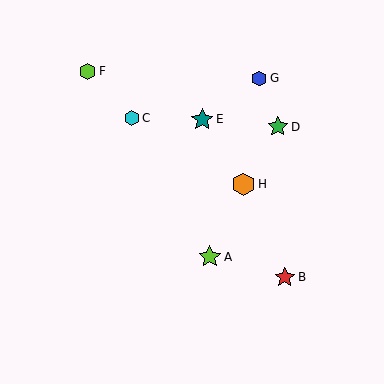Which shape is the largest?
The lime star (labeled A) is the largest.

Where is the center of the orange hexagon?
The center of the orange hexagon is at (244, 184).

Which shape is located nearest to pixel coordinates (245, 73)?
The blue hexagon (labeled G) at (259, 78) is nearest to that location.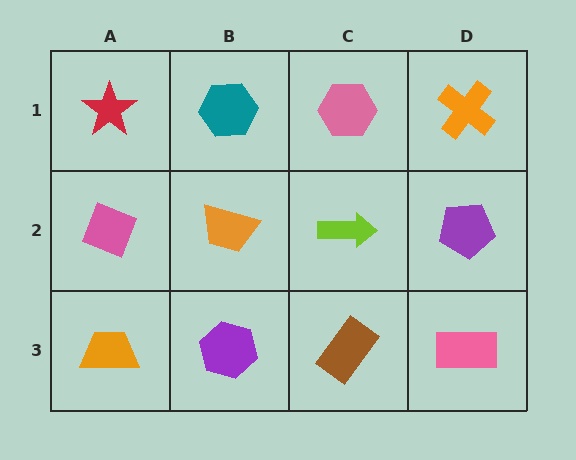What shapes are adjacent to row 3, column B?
An orange trapezoid (row 2, column B), an orange trapezoid (row 3, column A), a brown rectangle (row 3, column C).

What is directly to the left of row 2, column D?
A lime arrow.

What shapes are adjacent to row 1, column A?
A pink diamond (row 2, column A), a teal hexagon (row 1, column B).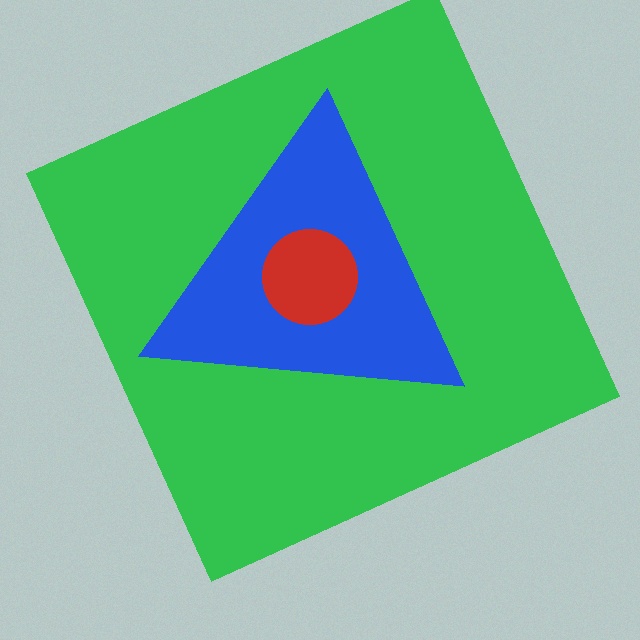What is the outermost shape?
The green square.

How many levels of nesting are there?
3.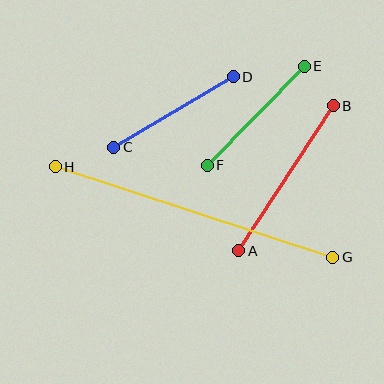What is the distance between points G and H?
The distance is approximately 292 pixels.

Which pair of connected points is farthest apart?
Points G and H are farthest apart.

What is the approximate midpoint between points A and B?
The midpoint is at approximately (286, 178) pixels.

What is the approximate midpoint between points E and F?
The midpoint is at approximately (256, 116) pixels.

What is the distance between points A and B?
The distance is approximately 173 pixels.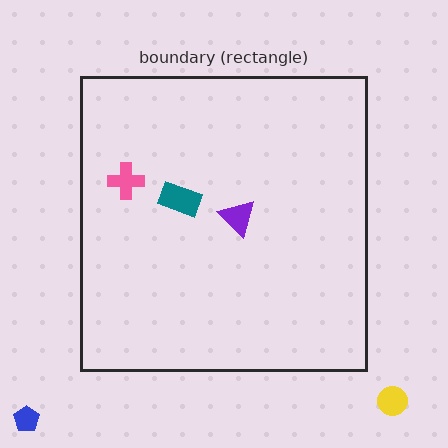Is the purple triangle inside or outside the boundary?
Inside.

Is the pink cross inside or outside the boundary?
Inside.